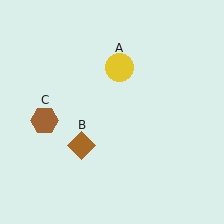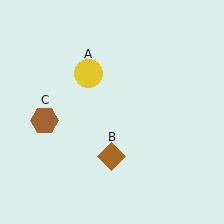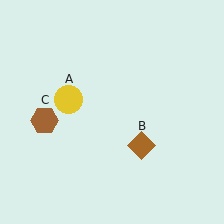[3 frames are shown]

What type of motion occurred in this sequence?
The yellow circle (object A), brown diamond (object B) rotated counterclockwise around the center of the scene.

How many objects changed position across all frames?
2 objects changed position: yellow circle (object A), brown diamond (object B).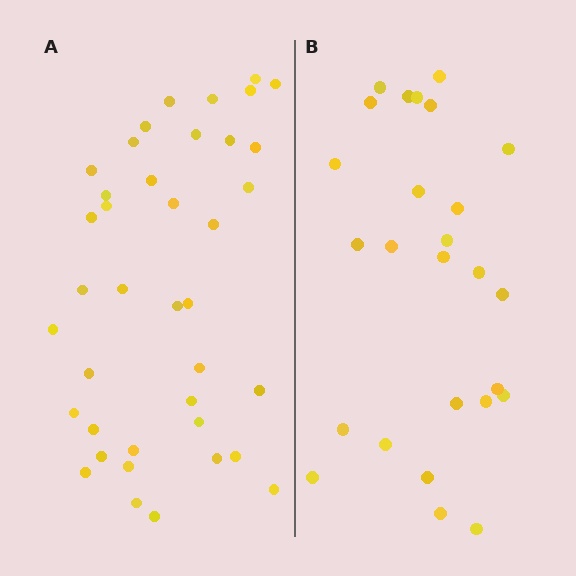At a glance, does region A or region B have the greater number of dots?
Region A (the left region) has more dots.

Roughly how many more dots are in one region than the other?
Region A has approximately 15 more dots than region B.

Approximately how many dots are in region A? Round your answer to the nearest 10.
About 40 dots. (The exact count is 39, which rounds to 40.)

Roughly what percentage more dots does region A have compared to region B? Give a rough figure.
About 50% more.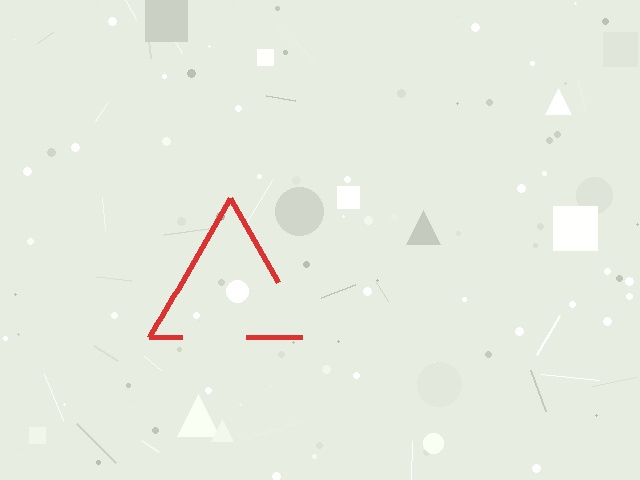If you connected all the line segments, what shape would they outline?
They would outline a triangle.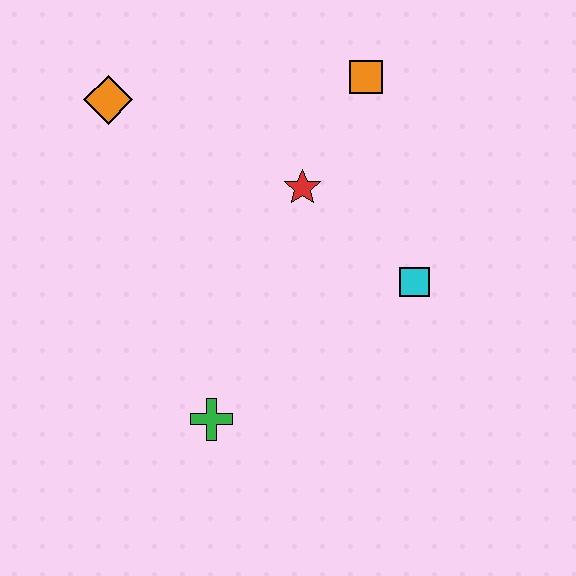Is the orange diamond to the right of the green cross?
No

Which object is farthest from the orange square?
The green cross is farthest from the orange square.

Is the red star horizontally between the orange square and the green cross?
Yes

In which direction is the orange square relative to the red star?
The orange square is above the red star.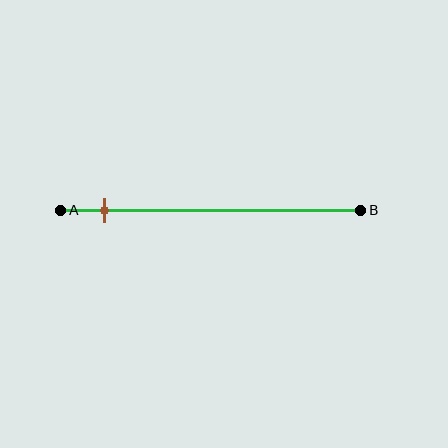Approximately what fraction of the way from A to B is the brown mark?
The brown mark is approximately 15% of the way from A to B.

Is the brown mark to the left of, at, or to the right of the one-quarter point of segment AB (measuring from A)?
The brown mark is to the left of the one-quarter point of segment AB.